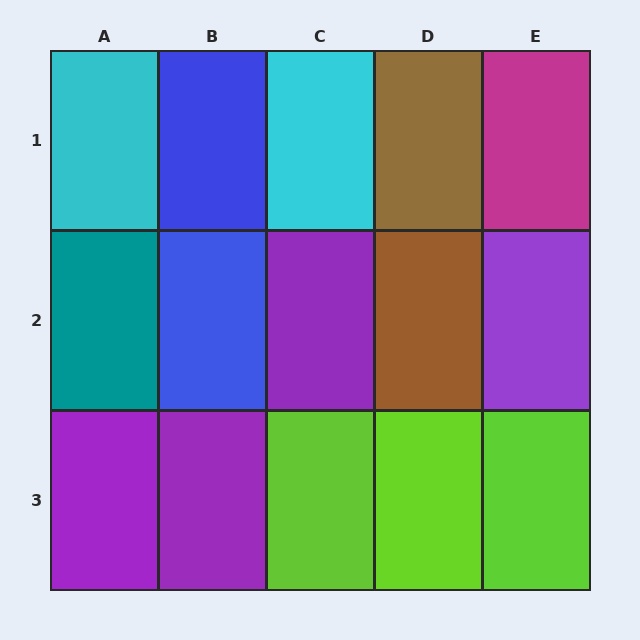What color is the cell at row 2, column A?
Teal.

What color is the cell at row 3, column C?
Lime.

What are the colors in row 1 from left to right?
Cyan, blue, cyan, brown, magenta.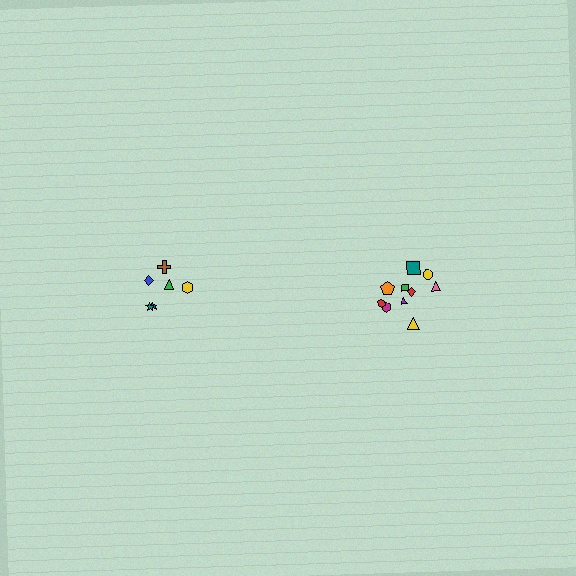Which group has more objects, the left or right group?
The right group.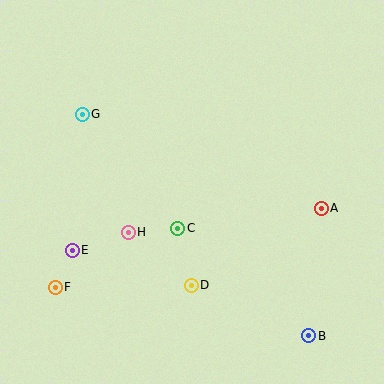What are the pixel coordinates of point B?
Point B is at (309, 336).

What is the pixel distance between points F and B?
The distance between F and B is 258 pixels.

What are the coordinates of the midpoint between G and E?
The midpoint between G and E is at (77, 182).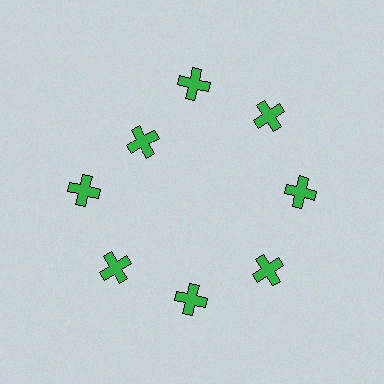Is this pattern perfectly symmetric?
No. The 8 green crosses are arranged in a ring, but one element near the 10 o'clock position is pulled inward toward the center, breaking the 8-fold rotational symmetry.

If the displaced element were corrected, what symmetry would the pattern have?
It would have 8-fold rotational symmetry — the pattern would map onto itself every 45 degrees.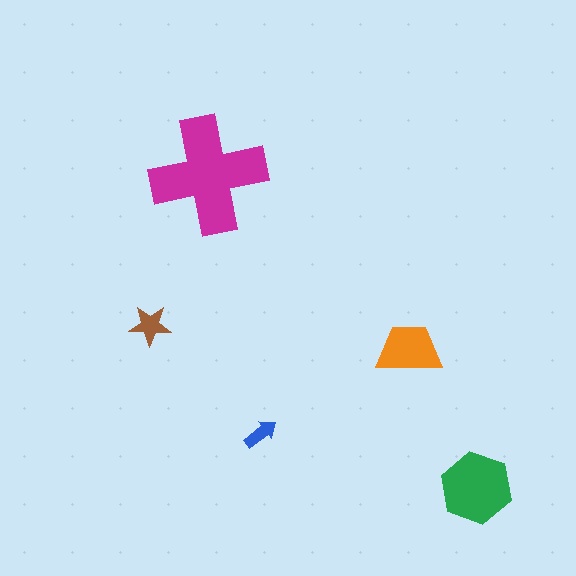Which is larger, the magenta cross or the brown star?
The magenta cross.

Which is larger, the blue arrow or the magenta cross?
The magenta cross.